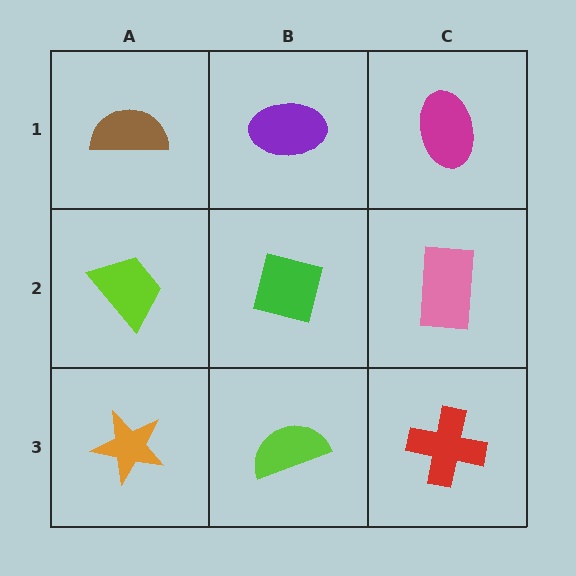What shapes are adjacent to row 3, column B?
A green square (row 2, column B), an orange star (row 3, column A), a red cross (row 3, column C).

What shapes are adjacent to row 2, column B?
A purple ellipse (row 1, column B), a lime semicircle (row 3, column B), a lime trapezoid (row 2, column A), a pink rectangle (row 2, column C).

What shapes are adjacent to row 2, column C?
A magenta ellipse (row 1, column C), a red cross (row 3, column C), a green square (row 2, column B).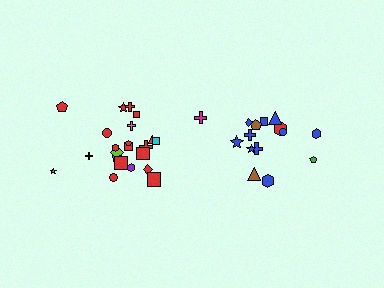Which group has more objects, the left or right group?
The left group.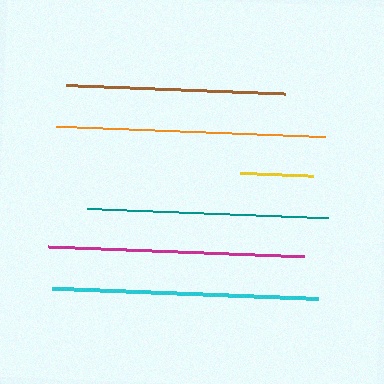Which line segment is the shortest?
The yellow line is the shortest at approximately 73 pixels.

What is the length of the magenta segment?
The magenta segment is approximately 256 pixels long.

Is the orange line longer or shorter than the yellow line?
The orange line is longer than the yellow line.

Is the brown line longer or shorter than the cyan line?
The cyan line is longer than the brown line.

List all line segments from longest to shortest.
From longest to shortest: orange, cyan, magenta, teal, brown, yellow.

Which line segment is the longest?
The orange line is the longest at approximately 269 pixels.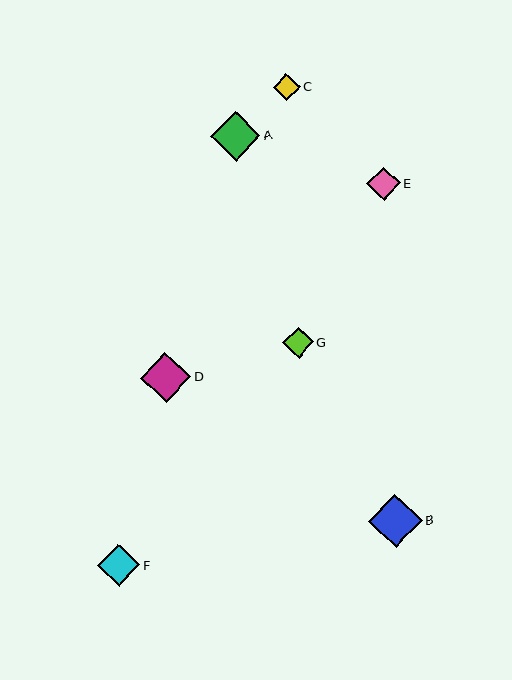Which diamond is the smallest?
Diamond C is the smallest with a size of approximately 27 pixels.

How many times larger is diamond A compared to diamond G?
Diamond A is approximately 1.6 times the size of diamond G.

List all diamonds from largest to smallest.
From largest to smallest: B, D, A, F, E, G, C.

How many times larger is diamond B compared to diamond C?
Diamond B is approximately 2.0 times the size of diamond C.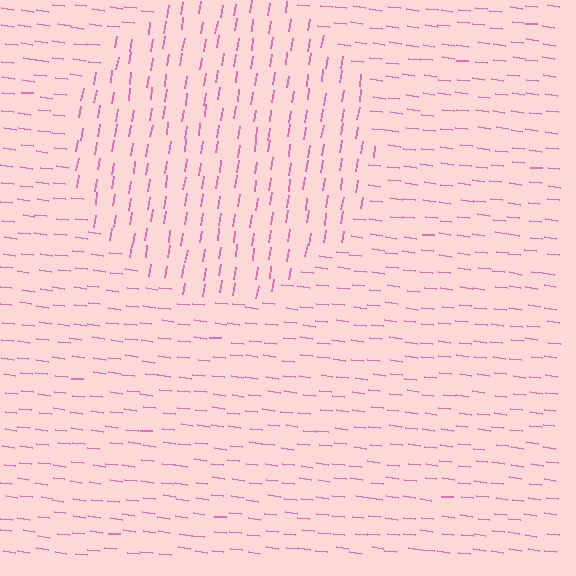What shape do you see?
I see a circle.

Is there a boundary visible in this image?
Yes, there is a texture boundary formed by a change in line orientation.